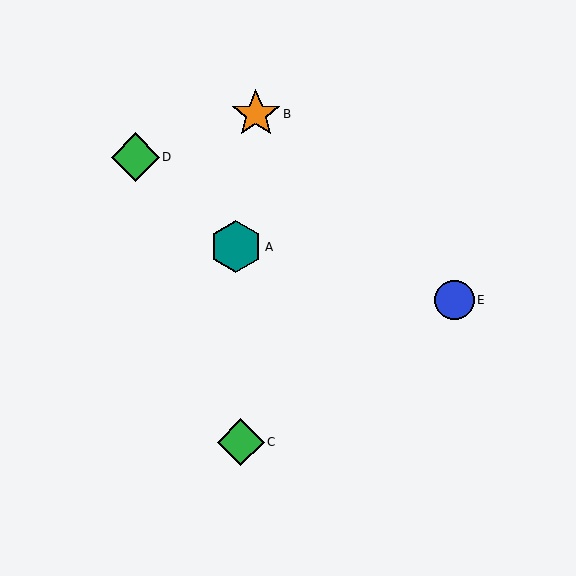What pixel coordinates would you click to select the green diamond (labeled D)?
Click at (135, 157) to select the green diamond D.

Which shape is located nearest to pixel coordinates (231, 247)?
The teal hexagon (labeled A) at (236, 247) is nearest to that location.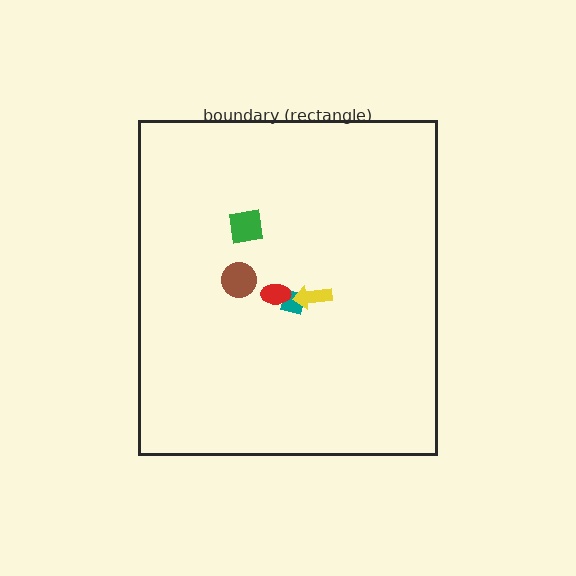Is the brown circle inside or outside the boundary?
Inside.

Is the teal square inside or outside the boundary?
Inside.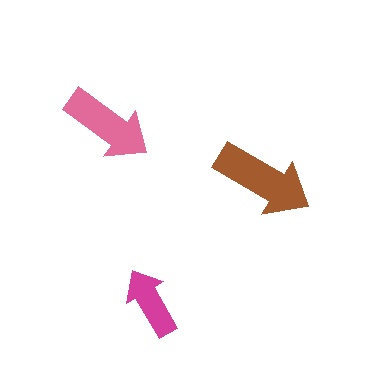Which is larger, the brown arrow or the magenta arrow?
The brown one.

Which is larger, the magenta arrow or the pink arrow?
The pink one.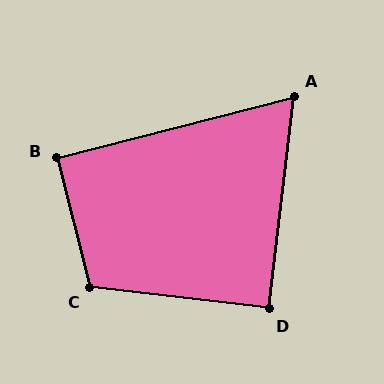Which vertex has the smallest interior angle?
A, at approximately 69 degrees.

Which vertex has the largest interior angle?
C, at approximately 111 degrees.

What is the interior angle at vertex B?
Approximately 90 degrees (approximately right).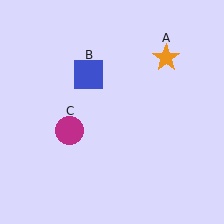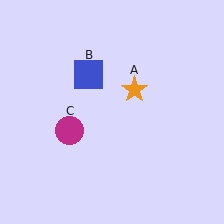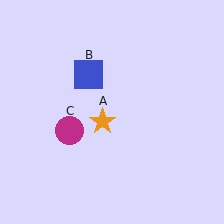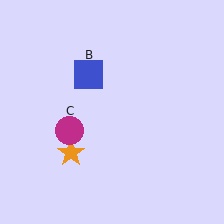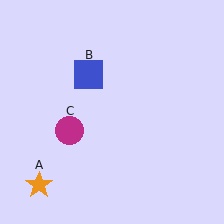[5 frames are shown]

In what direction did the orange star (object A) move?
The orange star (object A) moved down and to the left.